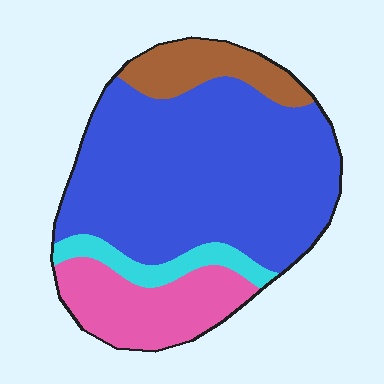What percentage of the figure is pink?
Pink takes up about one sixth (1/6) of the figure.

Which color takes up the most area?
Blue, at roughly 65%.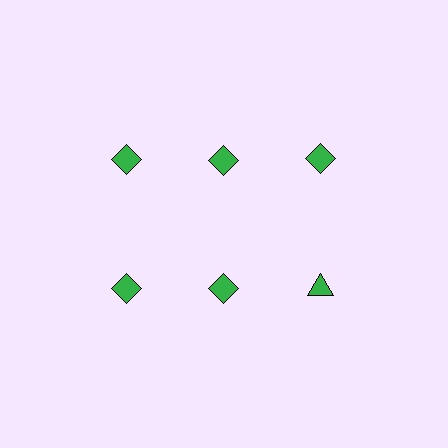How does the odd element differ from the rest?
It has a different shape: triangle instead of diamond.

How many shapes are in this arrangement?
There are 6 shapes arranged in a grid pattern.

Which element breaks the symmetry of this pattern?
The green triangle in the second row, center column breaks the symmetry. All other shapes are green diamonds.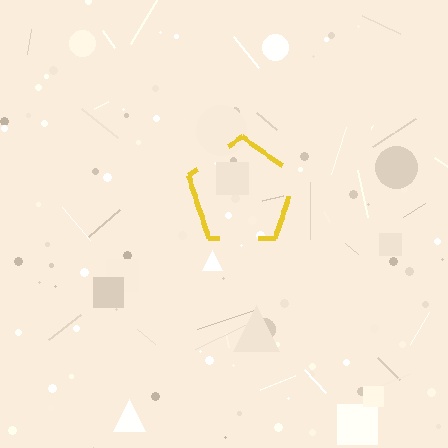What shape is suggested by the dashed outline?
The dashed outline suggests a pentagon.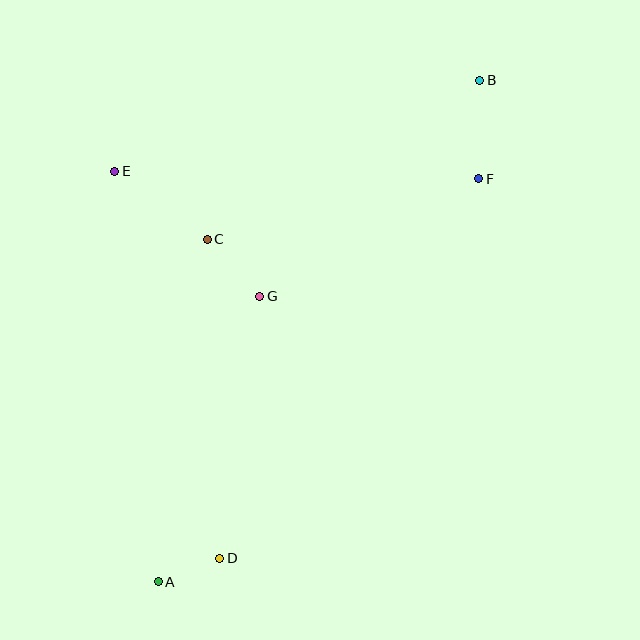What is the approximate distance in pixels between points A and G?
The distance between A and G is approximately 303 pixels.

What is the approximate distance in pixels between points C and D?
The distance between C and D is approximately 319 pixels.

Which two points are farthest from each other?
Points A and B are farthest from each other.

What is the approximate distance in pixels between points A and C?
The distance between A and C is approximately 346 pixels.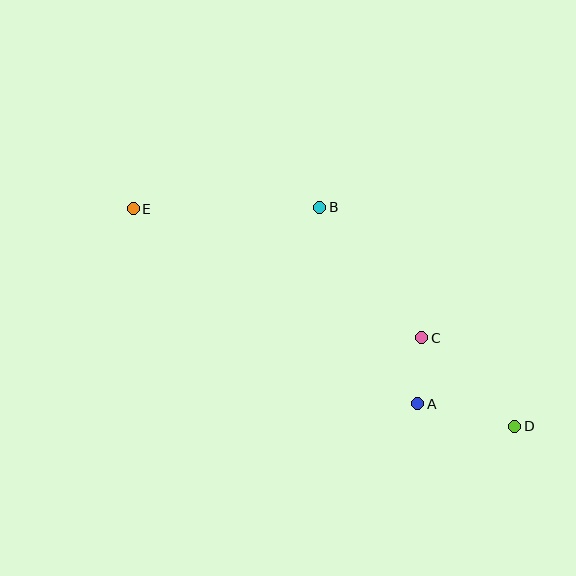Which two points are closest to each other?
Points A and C are closest to each other.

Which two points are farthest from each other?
Points D and E are farthest from each other.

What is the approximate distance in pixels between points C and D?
The distance between C and D is approximately 129 pixels.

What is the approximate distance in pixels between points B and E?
The distance between B and E is approximately 187 pixels.